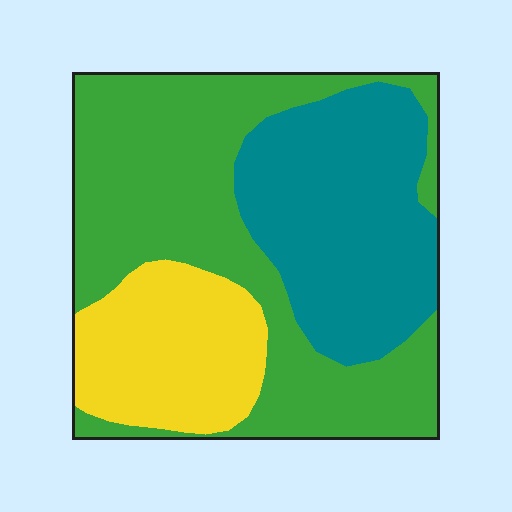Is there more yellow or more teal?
Teal.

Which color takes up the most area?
Green, at roughly 50%.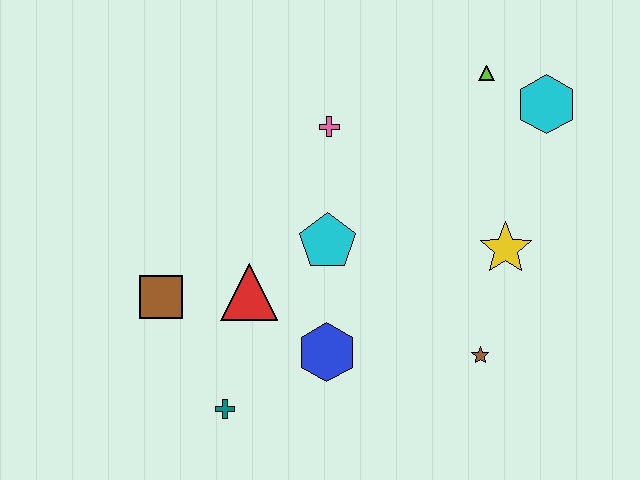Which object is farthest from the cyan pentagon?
The cyan hexagon is farthest from the cyan pentagon.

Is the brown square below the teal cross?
No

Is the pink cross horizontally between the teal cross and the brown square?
No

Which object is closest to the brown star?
The yellow star is closest to the brown star.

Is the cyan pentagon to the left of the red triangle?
No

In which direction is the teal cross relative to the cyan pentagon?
The teal cross is below the cyan pentagon.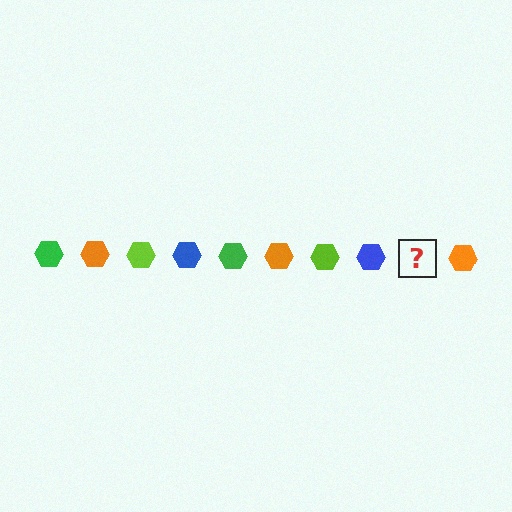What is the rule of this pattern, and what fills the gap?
The rule is that the pattern cycles through green, orange, lime, blue hexagons. The gap should be filled with a green hexagon.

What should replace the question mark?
The question mark should be replaced with a green hexagon.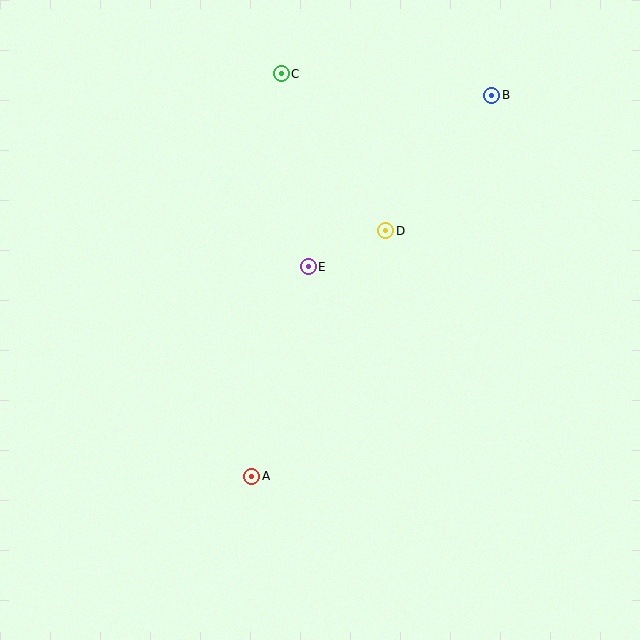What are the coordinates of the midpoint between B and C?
The midpoint between B and C is at (387, 84).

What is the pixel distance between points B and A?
The distance between B and A is 451 pixels.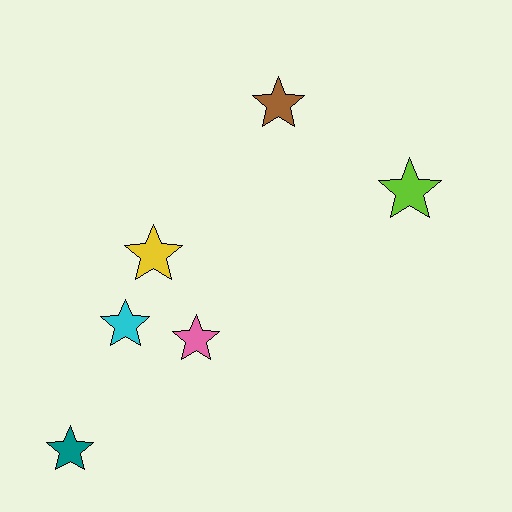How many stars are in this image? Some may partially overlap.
There are 6 stars.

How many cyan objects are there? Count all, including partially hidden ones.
There is 1 cyan object.